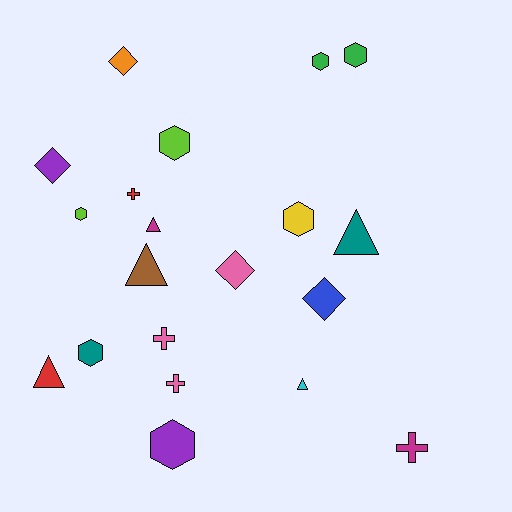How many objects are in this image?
There are 20 objects.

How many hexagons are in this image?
There are 7 hexagons.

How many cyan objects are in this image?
There is 1 cyan object.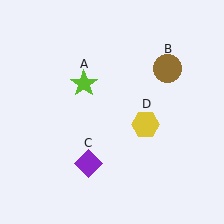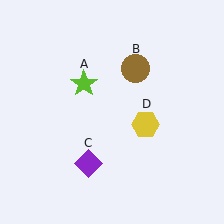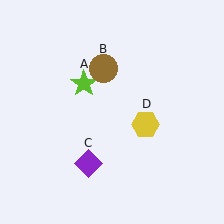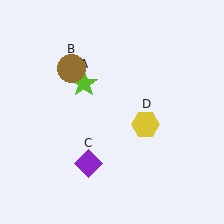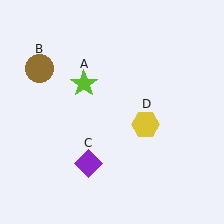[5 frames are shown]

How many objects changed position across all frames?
1 object changed position: brown circle (object B).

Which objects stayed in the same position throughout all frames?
Lime star (object A) and purple diamond (object C) and yellow hexagon (object D) remained stationary.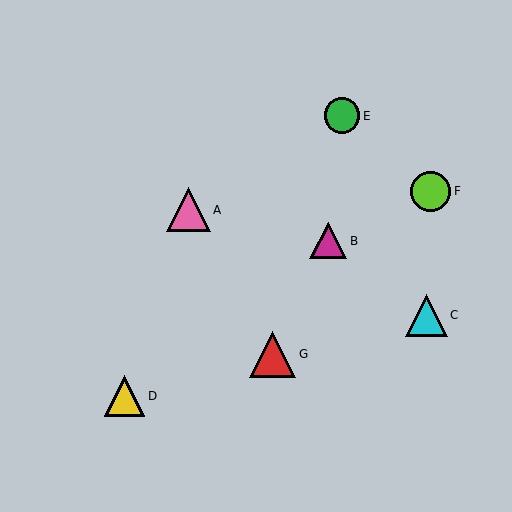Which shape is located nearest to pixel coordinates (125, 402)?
The yellow triangle (labeled D) at (125, 396) is nearest to that location.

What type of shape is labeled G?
Shape G is a red triangle.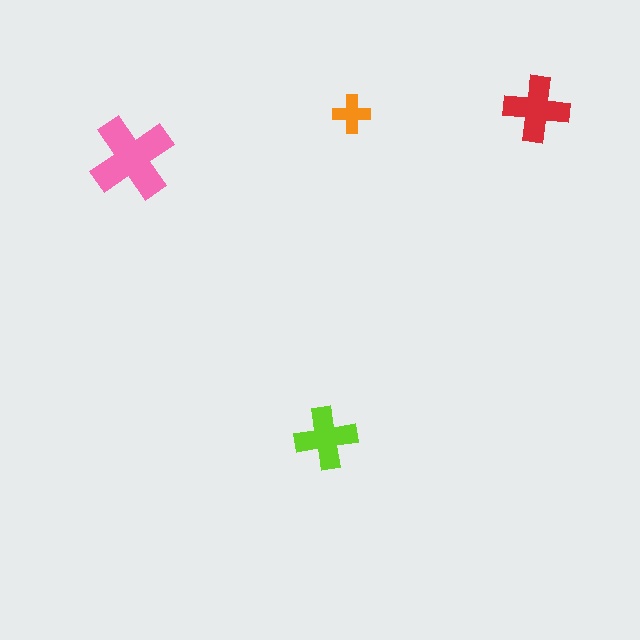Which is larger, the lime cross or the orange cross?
The lime one.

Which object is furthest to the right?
The red cross is rightmost.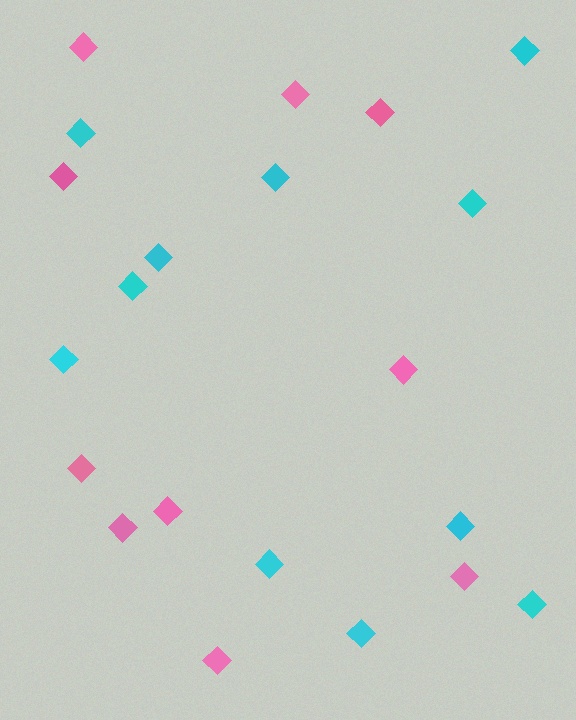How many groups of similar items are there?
There are 2 groups: one group of cyan diamonds (11) and one group of pink diamonds (10).